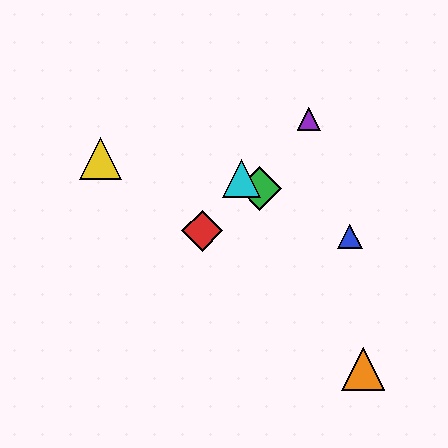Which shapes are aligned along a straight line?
The blue triangle, the green diamond, the cyan triangle are aligned along a straight line.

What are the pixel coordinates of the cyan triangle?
The cyan triangle is at (241, 179).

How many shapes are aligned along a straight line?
3 shapes (the blue triangle, the green diamond, the cyan triangle) are aligned along a straight line.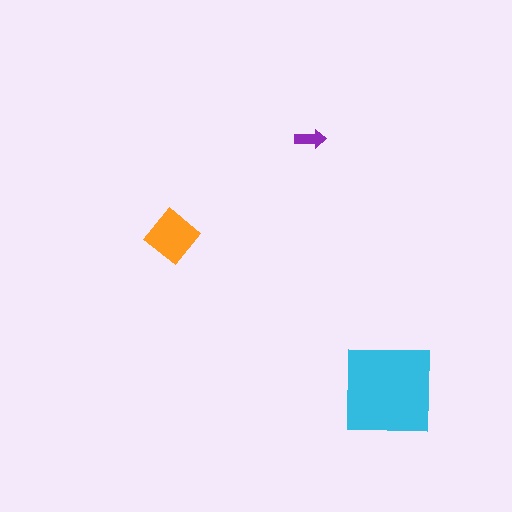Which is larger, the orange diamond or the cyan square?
The cyan square.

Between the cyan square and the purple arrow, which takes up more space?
The cyan square.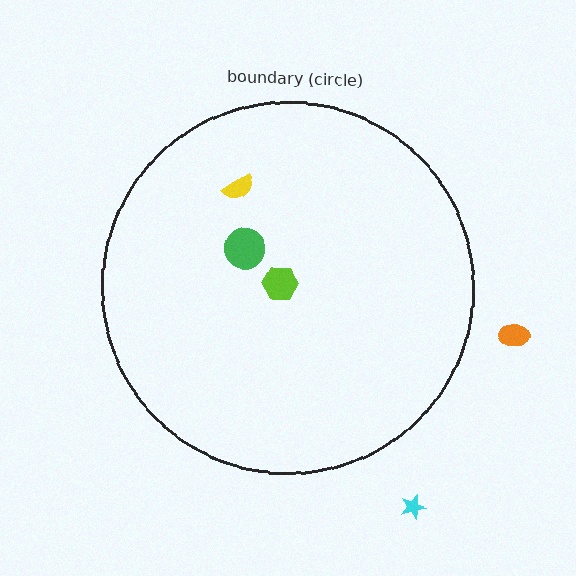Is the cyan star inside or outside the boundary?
Outside.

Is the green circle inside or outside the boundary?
Inside.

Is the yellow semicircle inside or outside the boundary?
Inside.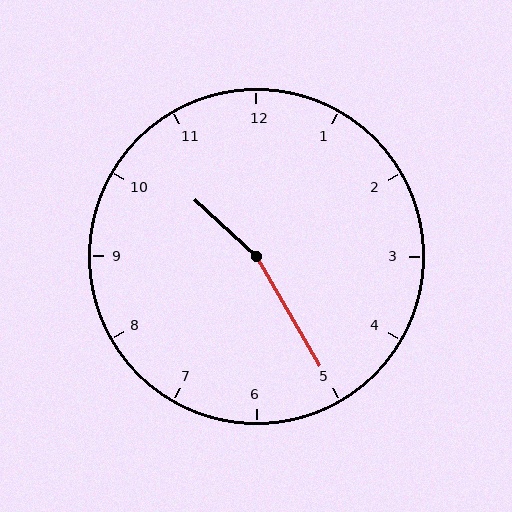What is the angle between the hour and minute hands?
Approximately 162 degrees.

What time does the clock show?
10:25.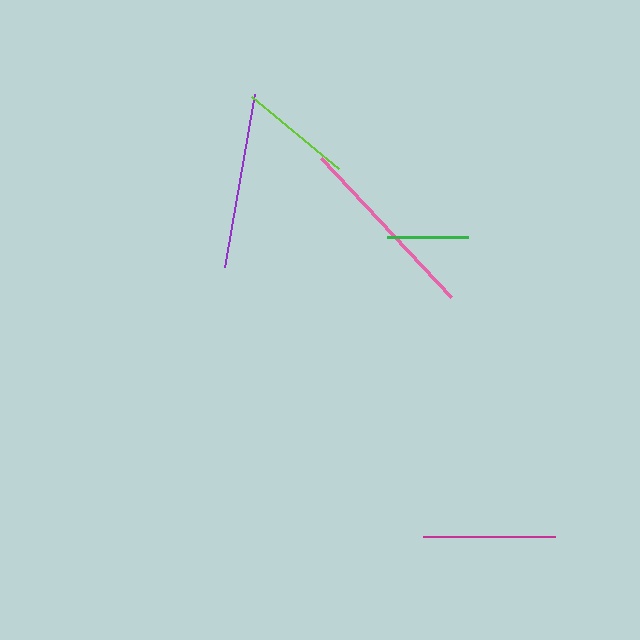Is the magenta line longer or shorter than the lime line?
The magenta line is longer than the lime line.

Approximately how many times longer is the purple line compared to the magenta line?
The purple line is approximately 1.3 times the length of the magenta line.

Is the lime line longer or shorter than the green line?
The lime line is longer than the green line.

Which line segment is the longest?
The pink line is the longest at approximately 190 pixels.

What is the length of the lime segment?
The lime segment is approximately 112 pixels long.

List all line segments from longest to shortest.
From longest to shortest: pink, purple, magenta, lime, green.